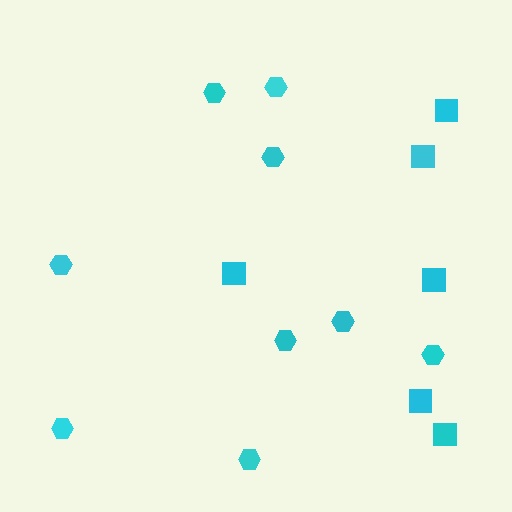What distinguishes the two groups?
There are 2 groups: one group of hexagons (9) and one group of squares (6).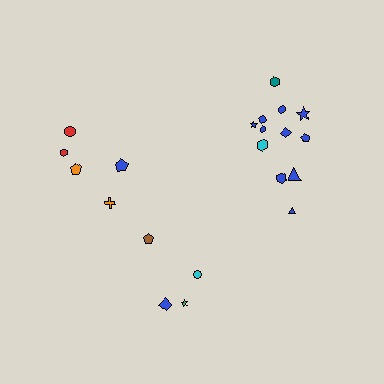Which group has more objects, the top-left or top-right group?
The top-right group.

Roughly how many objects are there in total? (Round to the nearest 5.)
Roughly 20 objects in total.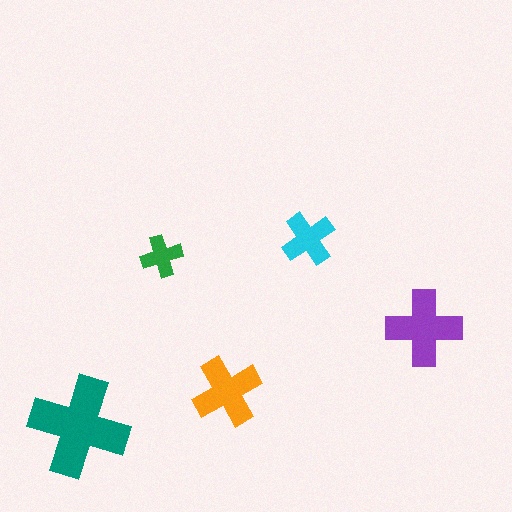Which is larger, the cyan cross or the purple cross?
The purple one.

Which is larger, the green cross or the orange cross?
The orange one.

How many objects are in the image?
There are 5 objects in the image.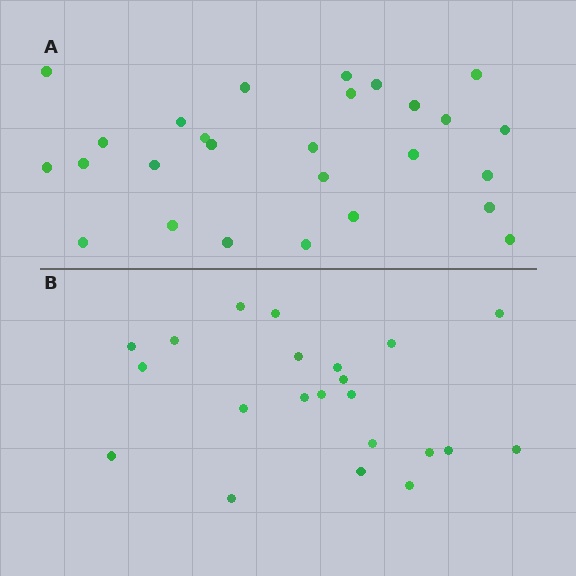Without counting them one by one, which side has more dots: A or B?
Region A (the top region) has more dots.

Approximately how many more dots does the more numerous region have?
Region A has about 5 more dots than region B.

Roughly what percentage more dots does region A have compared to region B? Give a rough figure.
About 25% more.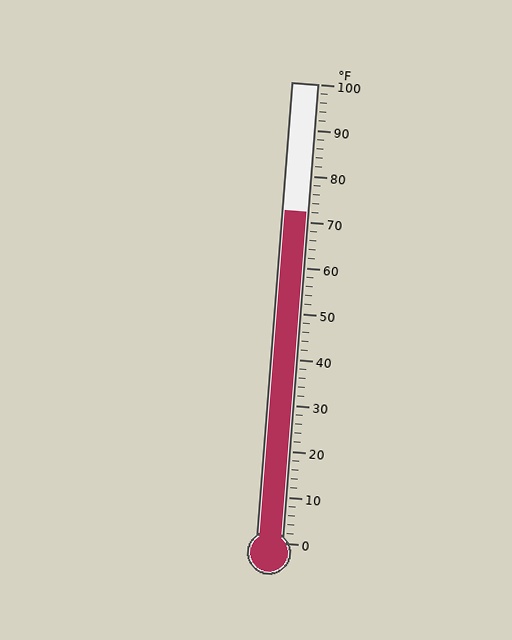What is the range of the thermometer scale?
The thermometer scale ranges from 0°F to 100°F.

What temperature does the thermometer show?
The thermometer shows approximately 72°F.